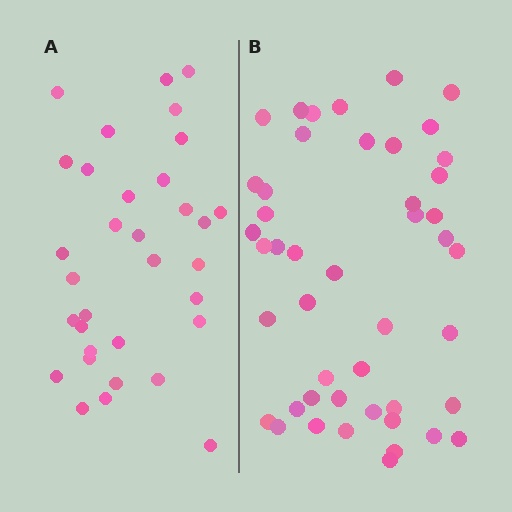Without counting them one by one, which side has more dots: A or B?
Region B (the right region) has more dots.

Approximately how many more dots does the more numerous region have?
Region B has approximately 15 more dots than region A.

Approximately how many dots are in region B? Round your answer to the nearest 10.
About 50 dots. (The exact count is 46, which rounds to 50.)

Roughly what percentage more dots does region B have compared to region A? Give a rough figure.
About 40% more.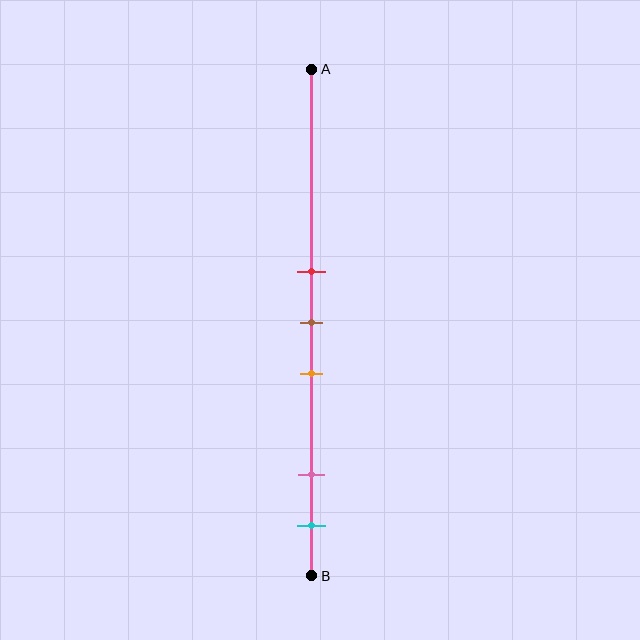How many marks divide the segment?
There are 5 marks dividing the segment.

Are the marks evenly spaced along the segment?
No, the marks are not evenly spaced.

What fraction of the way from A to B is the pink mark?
The pink mark is approximately 80% (0.8) of the way from A to B.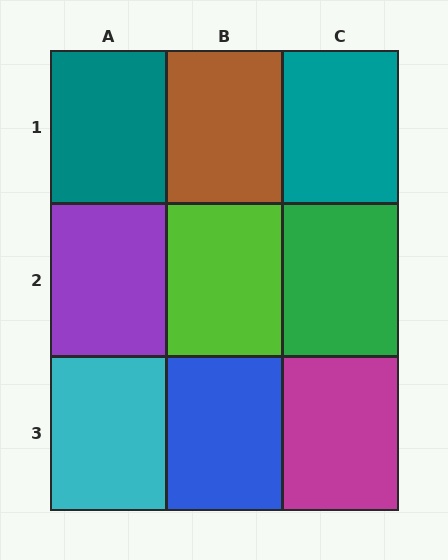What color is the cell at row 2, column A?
Purple.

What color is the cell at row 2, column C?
Green.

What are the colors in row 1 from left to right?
Teal, brown, teal.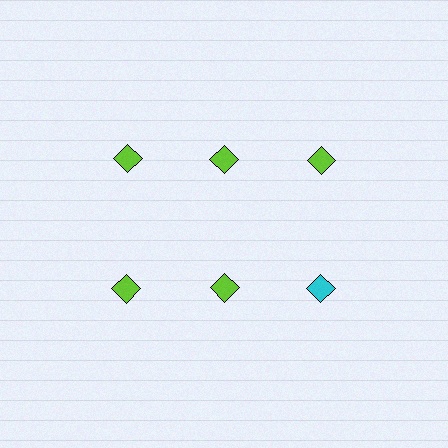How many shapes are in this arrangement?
There are 6 shapes arranged in a grid pattern.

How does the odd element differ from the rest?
It has a different color: cyan instead of lime.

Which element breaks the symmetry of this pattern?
The cyan diamond in the second row, center column breaks the symmetry. All other shapes are lime diamonds.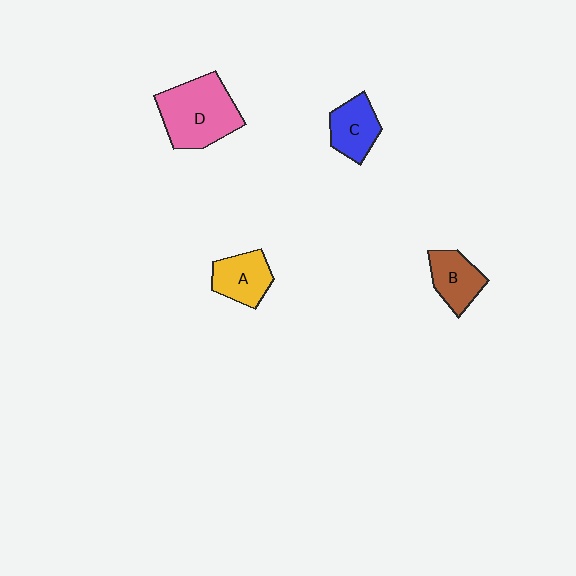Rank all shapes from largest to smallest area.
From largest to smallest: D (pink), A (yellow), C (blue), B (brown).